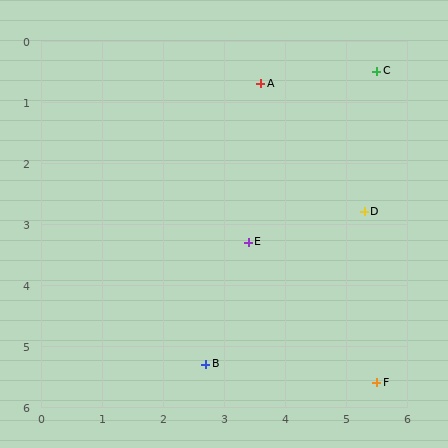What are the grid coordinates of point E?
Point E is at approximately (3.4, 3.3).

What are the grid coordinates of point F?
Point F is at approximately (5.5, 5.6).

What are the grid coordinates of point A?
Point A is at approximately (3.6, 0.7).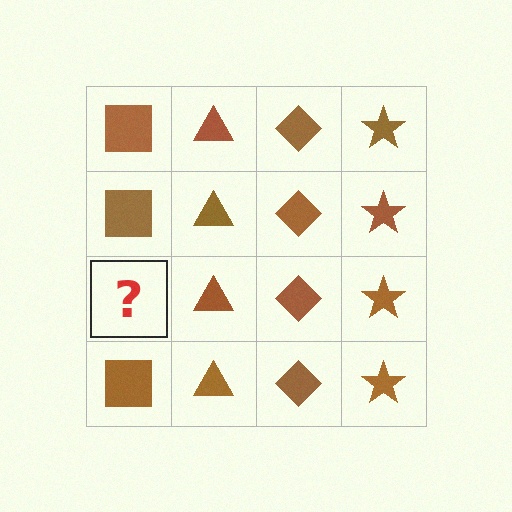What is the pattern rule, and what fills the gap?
The rule is that each column has a consistent shape. The gap should be filled with a brown square.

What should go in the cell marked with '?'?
The missing cell should contain a brown square.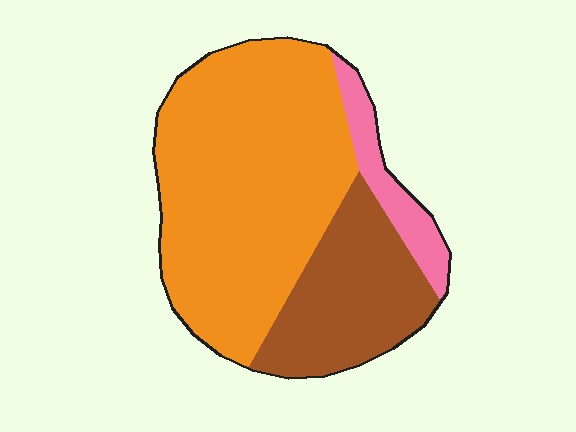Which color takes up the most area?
Orange, at roughly 65%.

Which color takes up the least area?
Pink, at roughly 10%.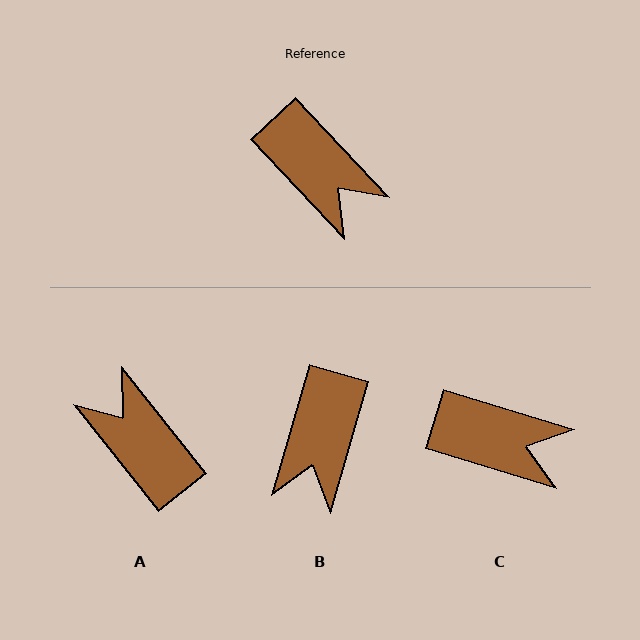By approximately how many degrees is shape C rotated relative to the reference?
Approximately 30 degrees counter-clockwise.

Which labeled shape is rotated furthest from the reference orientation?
A, about 176 degrees away.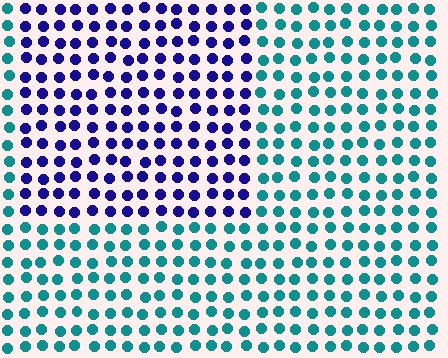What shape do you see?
I see a rectangle.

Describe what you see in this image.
The image is filled with small teal elements in a uniform arrangement. A rectangle-shaped region is visible where the elements are tinted to a slightly different hue, forming a subtle color boundary.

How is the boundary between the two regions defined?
The boundary is defined purely by a slight shift in hue (about 66 degrees). Spacing, size, and orientation are identical on both sides.